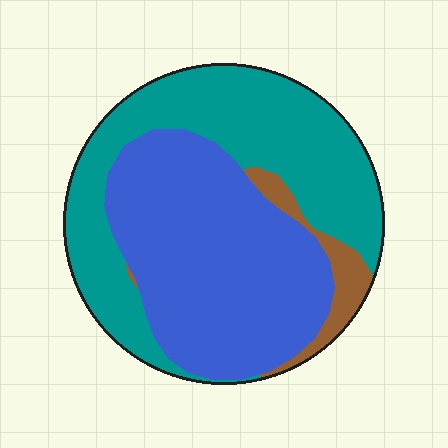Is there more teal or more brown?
Teal.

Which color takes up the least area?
Brown, at roughly 5%.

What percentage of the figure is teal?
Teal takes up between a third and a half of the figure.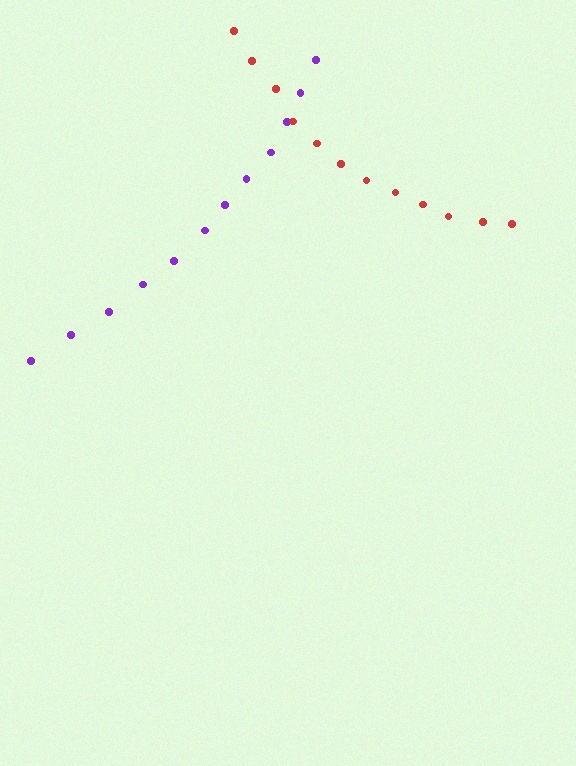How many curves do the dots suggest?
There are 2 distinct paths.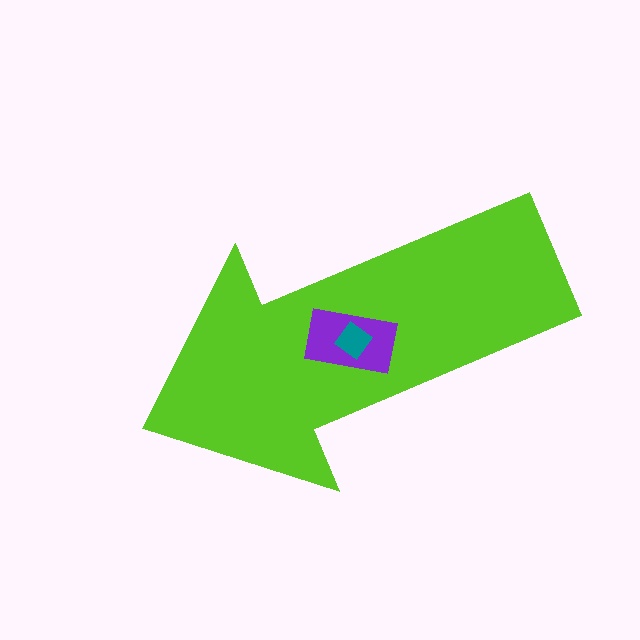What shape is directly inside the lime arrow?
The purple rectangle.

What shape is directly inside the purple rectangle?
The teal diamond.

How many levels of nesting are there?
3.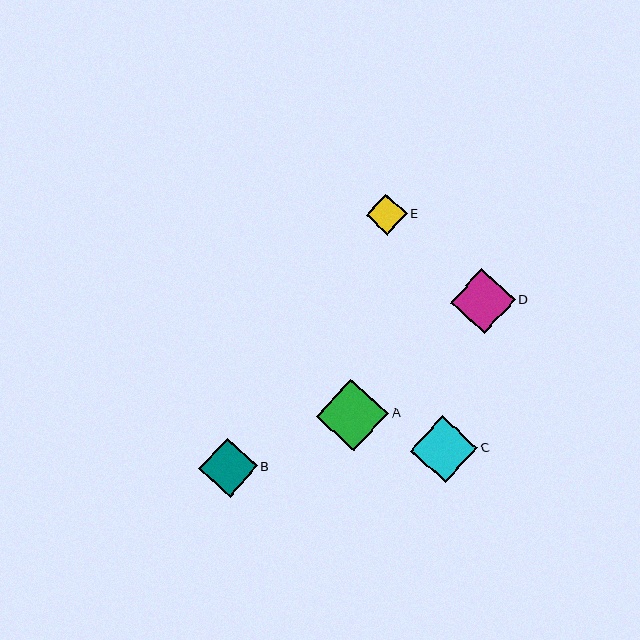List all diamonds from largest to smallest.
From largest to smallest: A, C, D, B, E.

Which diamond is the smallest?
Diamond E is the smallest with a size of approximately 41 pixels.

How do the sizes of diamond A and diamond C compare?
Diamond A and diamond C are approximately the same size.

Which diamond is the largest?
Diamond A is the largest with a size of approximately 72 pixels.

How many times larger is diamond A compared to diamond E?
Diamond A is approximately 1.7 times the size of diamond E.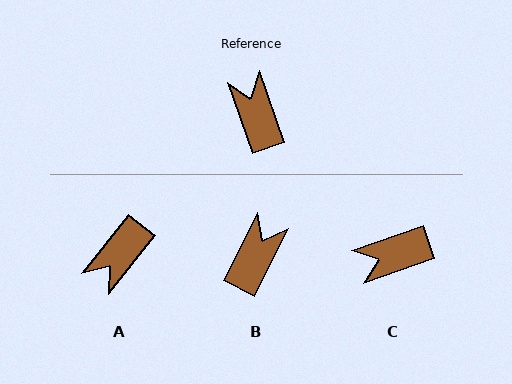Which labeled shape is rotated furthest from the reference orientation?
A, about 122 degrees away.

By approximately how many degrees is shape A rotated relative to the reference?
Approximately 122 degrees counter-clockwise.